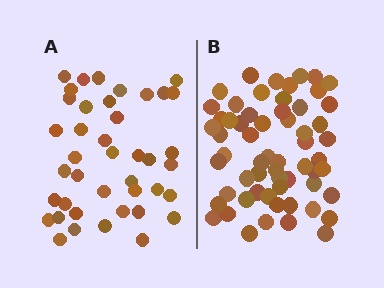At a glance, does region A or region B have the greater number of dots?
Region B (the right region) has more dots.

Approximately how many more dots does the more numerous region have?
Region B has approximately 20 more dots than region A.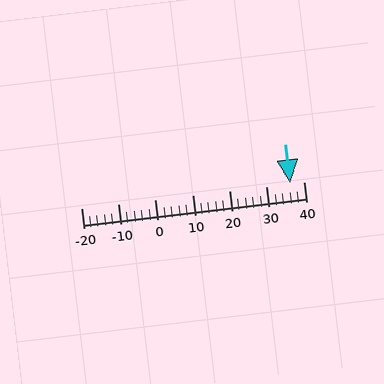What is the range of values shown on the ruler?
The ruler shows values from -20 to 40.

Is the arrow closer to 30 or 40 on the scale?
The arrow is closer to 40.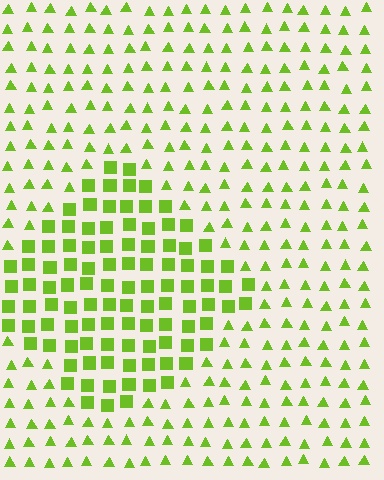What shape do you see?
I see a diamond.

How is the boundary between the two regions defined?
The boundary is defined by a change in element shape: squares inside vs. triangles outside. All elements share the same color and spacing.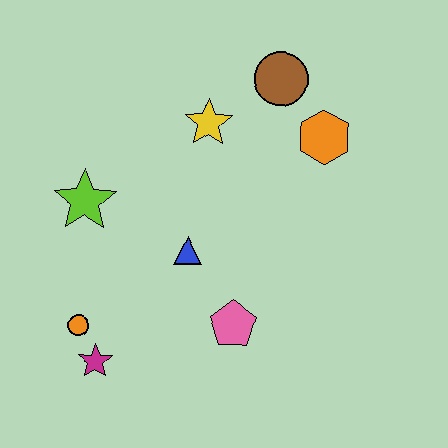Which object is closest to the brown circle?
The orange hexagon is closest to the brown circle.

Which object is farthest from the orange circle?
The brown circle is farthest from the orange circle.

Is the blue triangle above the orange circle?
Yes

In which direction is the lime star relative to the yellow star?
The lime star is to the left of the yellow star.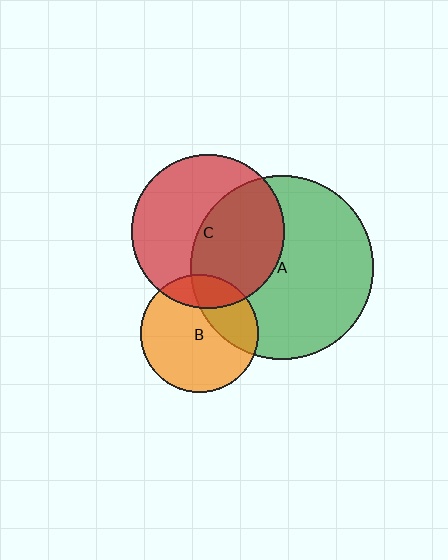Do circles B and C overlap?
Yes.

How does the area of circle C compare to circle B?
Approximately 1.7 times.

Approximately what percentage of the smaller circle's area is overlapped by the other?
Approximately 20%.